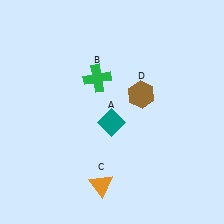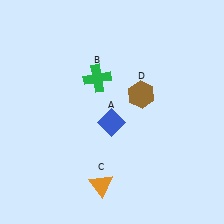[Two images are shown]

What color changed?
The diamond (A) changed from teal in Image 1 to blue in Image 2.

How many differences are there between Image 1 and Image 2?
There is 1 difference between the two images.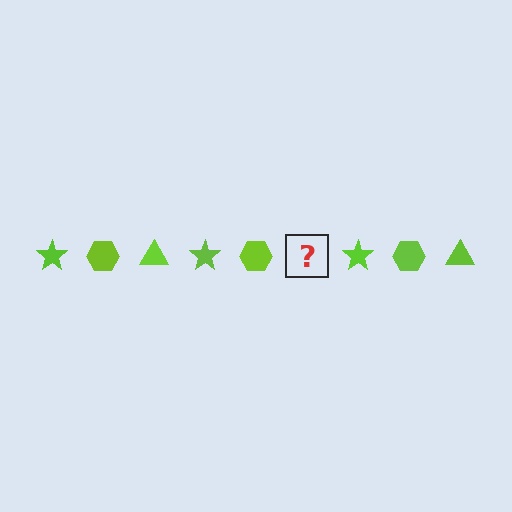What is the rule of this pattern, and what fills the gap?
The rule is that the pattern cycles through star, hexagon, triangle shapes in lime. The gap should be filled with a lime triangle.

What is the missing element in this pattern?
The missing element is a lime triangle.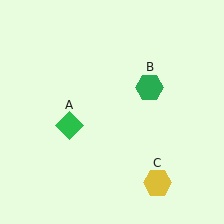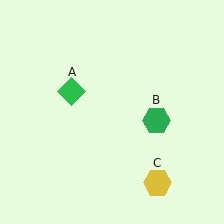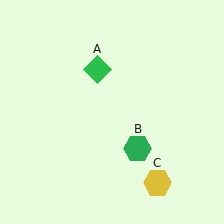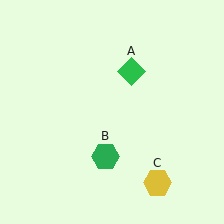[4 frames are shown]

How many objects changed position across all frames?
2 objects changed position: green diamond (object A), green hexagon (object B).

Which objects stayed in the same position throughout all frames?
Yellow hexagon (object C) remained stationary.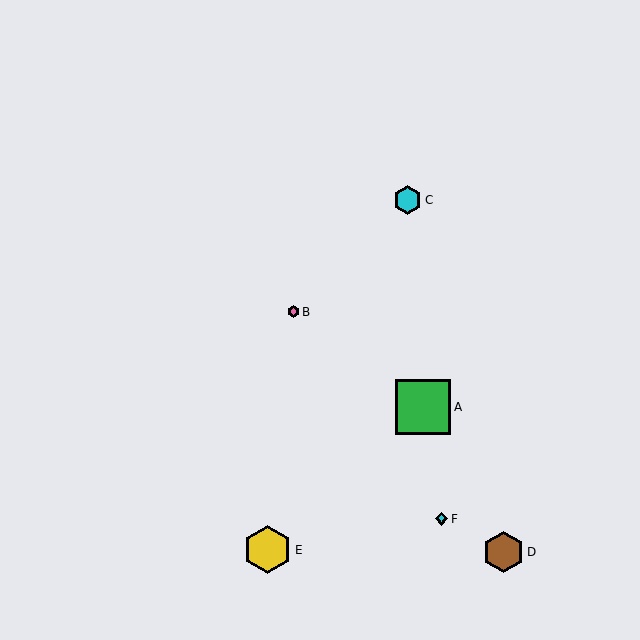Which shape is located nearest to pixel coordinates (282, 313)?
The pink hexagon (labeled B) at (293, 312) is nearest to that location.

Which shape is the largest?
The green square (labeled A) is the largest.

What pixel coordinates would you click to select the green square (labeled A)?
Click at (423, 407) to select the green square A.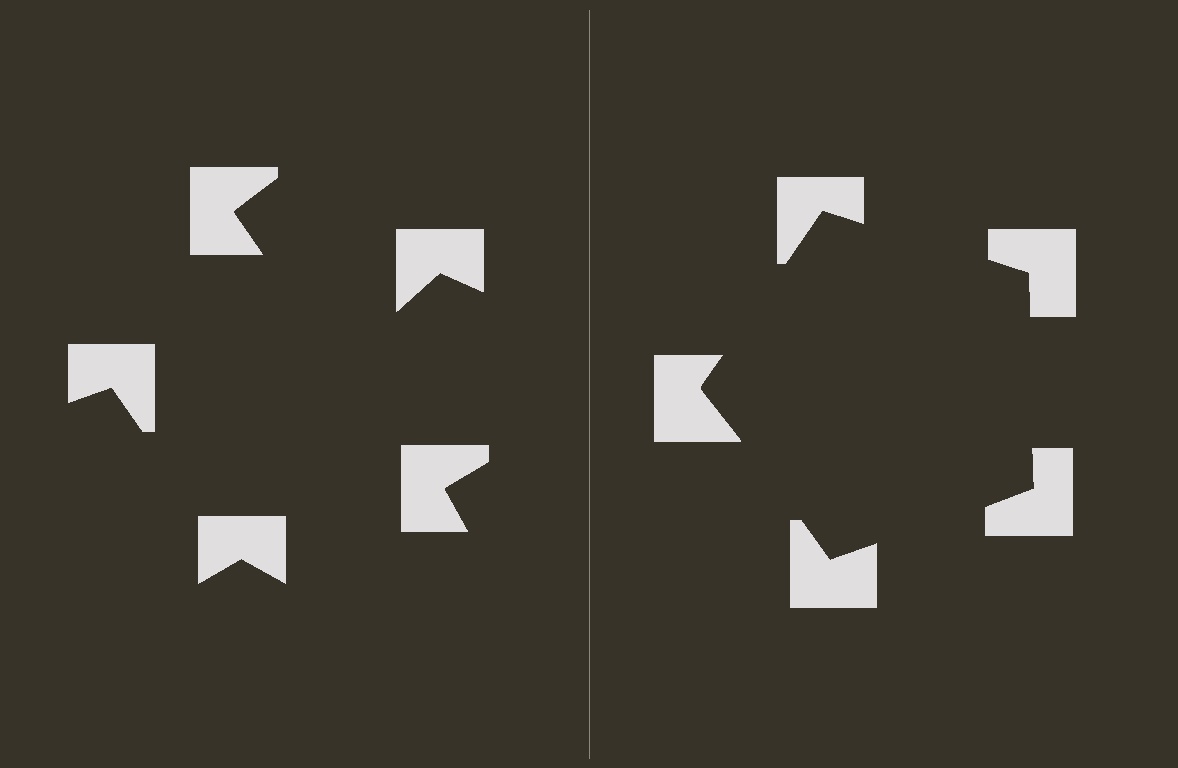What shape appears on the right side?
An illusory pentagon.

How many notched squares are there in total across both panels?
10 — 5 on each side.